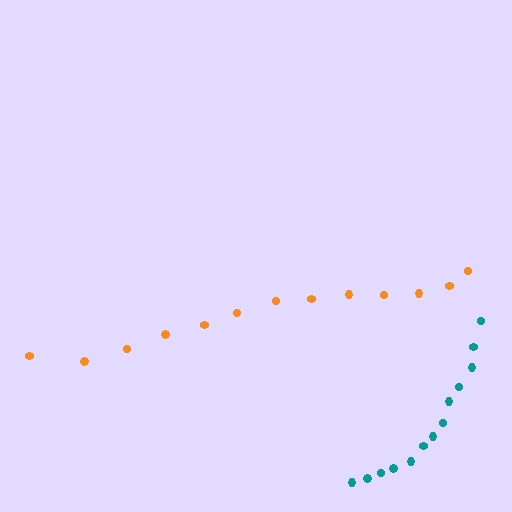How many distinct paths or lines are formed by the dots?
There are 2 distinct paths.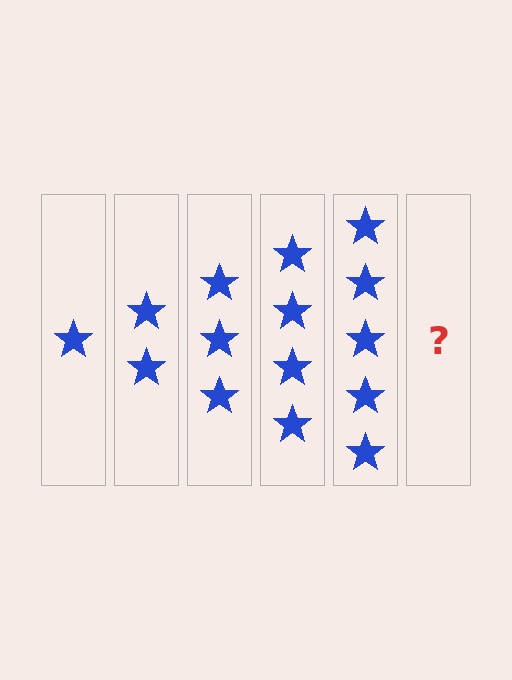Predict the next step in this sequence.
The next step is 6 stars.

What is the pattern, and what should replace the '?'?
The pattern is that each step adds one more star. The '?' should be 6 stars.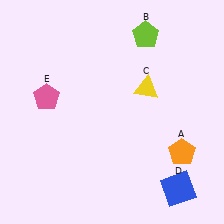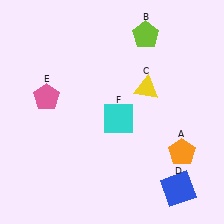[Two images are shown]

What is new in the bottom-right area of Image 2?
A cyan square (F) was added in the bottom-right area of Image 2.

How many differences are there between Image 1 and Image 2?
There is 1 difference between the two images.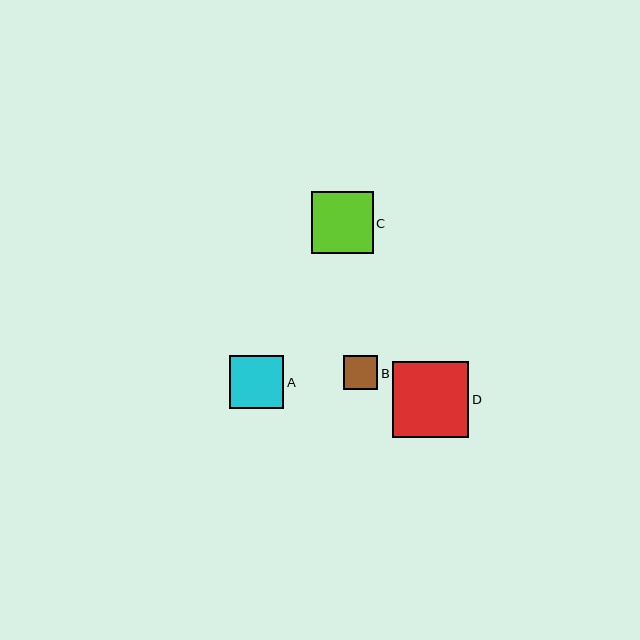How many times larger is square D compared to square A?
Square D is approximately 1.4 times the size of square A.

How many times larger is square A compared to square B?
Square A is approximately 1.6 times the size of square B.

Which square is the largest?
Square D is the largest with a size of approximately 76 pixels.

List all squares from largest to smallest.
From largest to smallest: D, C, A, B.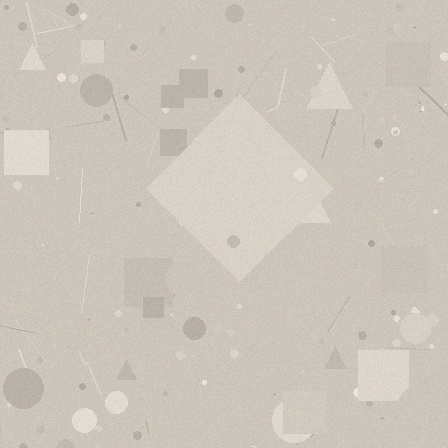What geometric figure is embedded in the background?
A diamond is embedded in the background.